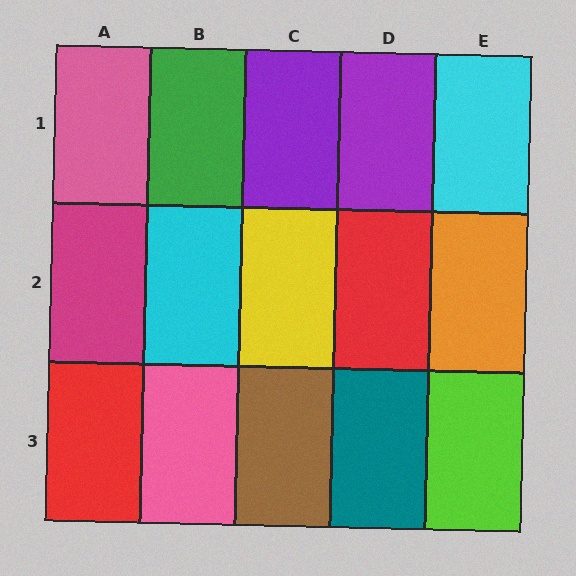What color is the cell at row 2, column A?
Magenta.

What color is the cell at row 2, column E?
Orange.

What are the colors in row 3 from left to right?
Red, pink, brown, teal, lime.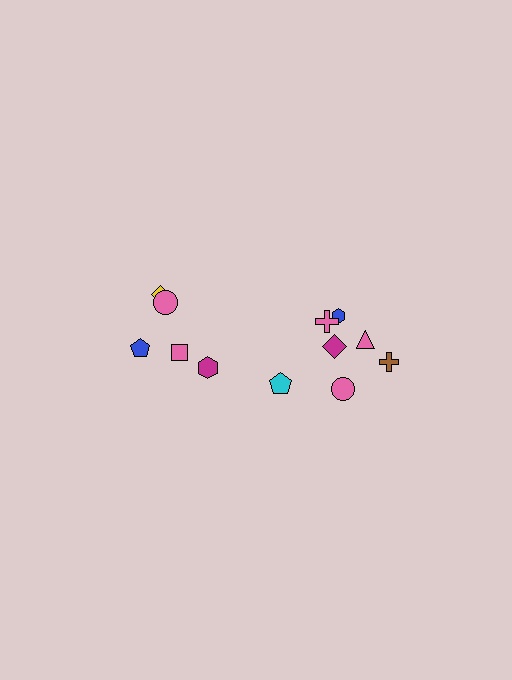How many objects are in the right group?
There are 7 objects.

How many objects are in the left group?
There are 5 objects.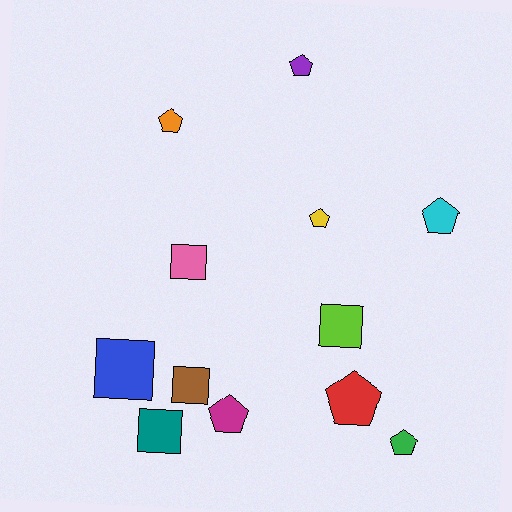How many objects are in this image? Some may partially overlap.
There are 12 objects.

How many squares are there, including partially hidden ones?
There are 5 squares.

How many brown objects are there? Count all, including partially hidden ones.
There is 1 brown object.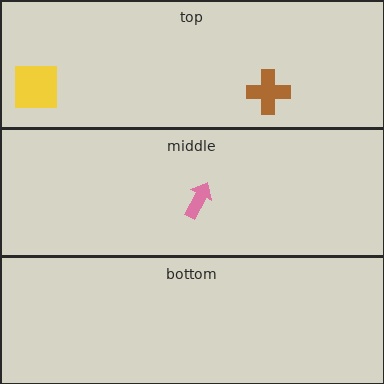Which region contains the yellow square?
The top region.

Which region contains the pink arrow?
The middle region.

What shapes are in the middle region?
The pink arrow.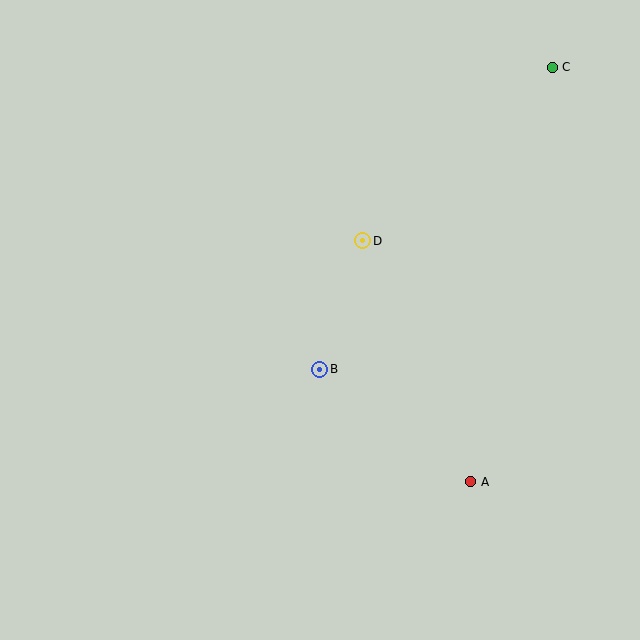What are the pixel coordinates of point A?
Point A is at (471, 482).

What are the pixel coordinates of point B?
Point B is at (320, 369).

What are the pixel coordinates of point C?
Point C is at (552, 67).